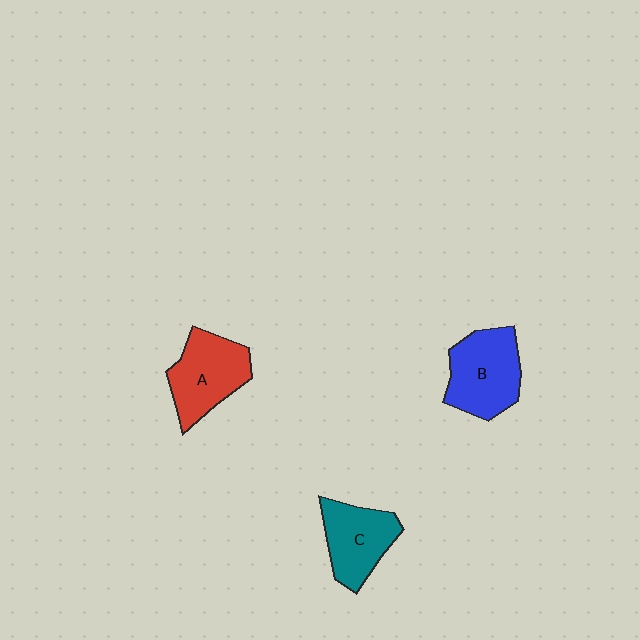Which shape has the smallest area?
Shape C (teal).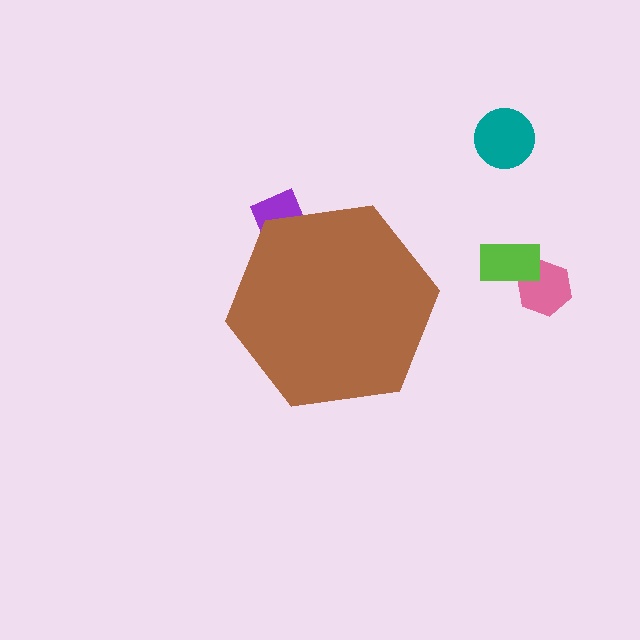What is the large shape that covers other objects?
A brown hexagon.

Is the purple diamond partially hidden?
Yes, the purple diamond is partially hidden behind the brown hexagon.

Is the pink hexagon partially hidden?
No, the pink hexagon is fully visible.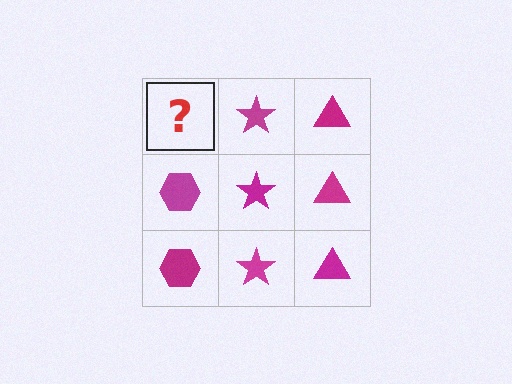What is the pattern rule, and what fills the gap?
The rule is that each column has a consistent shape. The gap should be filled with a magenta hexagon.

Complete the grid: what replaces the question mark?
The question mark should be replaced with a magenta hexagon.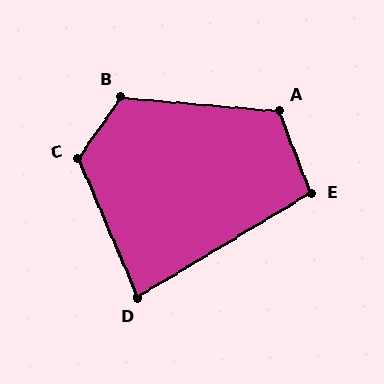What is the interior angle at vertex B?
Approximately 120 degrees (obtuse).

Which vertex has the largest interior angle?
C, at approximately 122 degrees.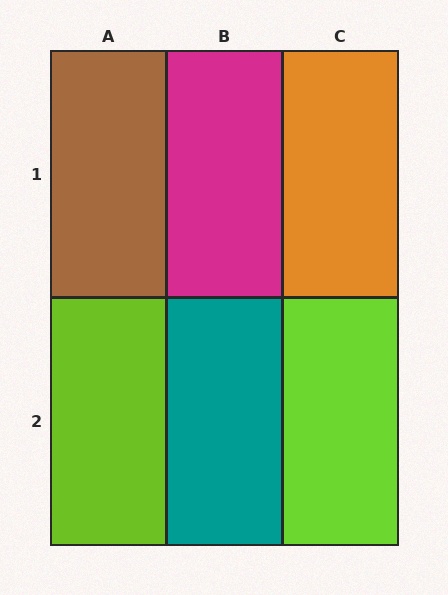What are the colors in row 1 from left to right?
Brown, magenta, orange.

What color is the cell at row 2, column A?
Lime.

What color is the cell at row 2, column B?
Teal.